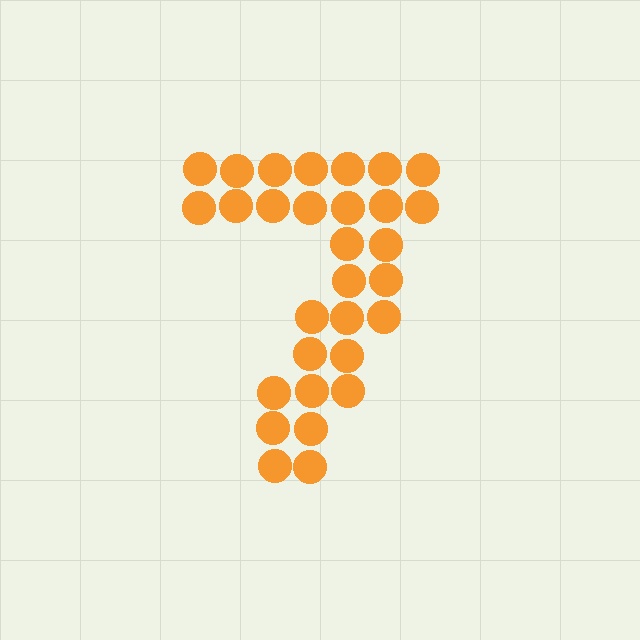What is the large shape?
The large shape is the digit 7.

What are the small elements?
The small elements are circles.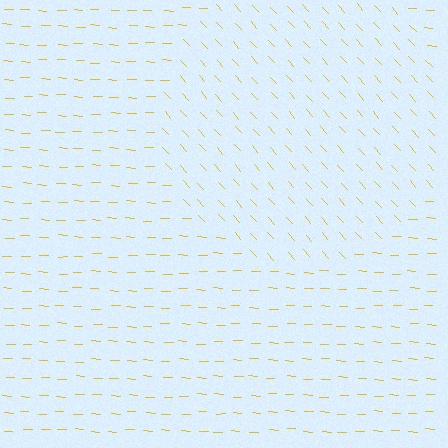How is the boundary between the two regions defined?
The boundary is defined purely by a change in line orientation (approximately 45 degrees difference). All lines are the same color and thickness.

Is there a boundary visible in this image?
Yes, there is a texture boundary formed by a change in line orientation.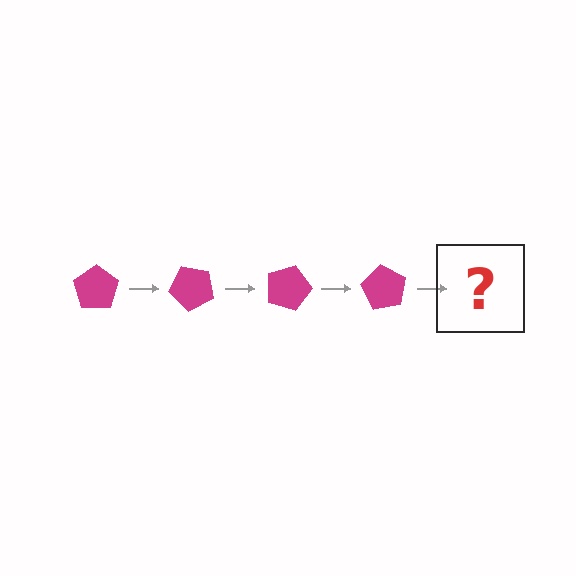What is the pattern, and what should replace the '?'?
The pattern is that the pentagon rotates 45 degrees each step. The '?' should be a magenta pentagon rotated 180 degrees.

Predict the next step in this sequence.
The next step is a magenta pentagon rotated 180 degrees.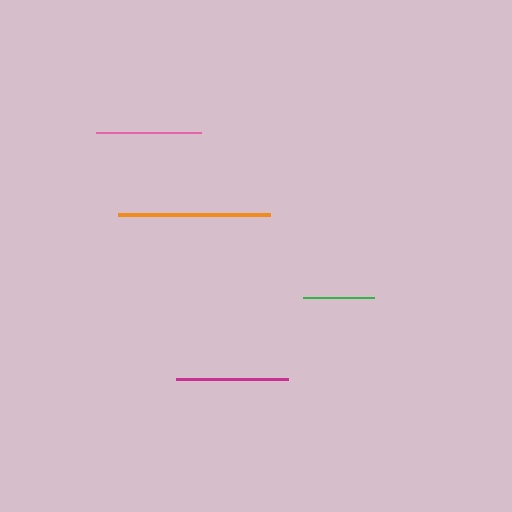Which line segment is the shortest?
The green line is the shortest at approximately 72 pixels.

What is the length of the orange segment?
The orange segment is approximately 153 pixels long.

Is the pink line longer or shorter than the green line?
The pink line is longer than the green line.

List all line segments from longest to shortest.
From longest to shortest: orange, magenta, pink, green.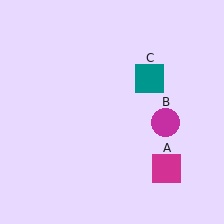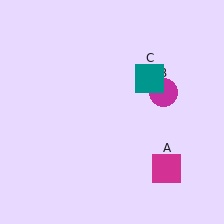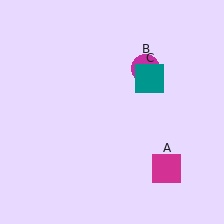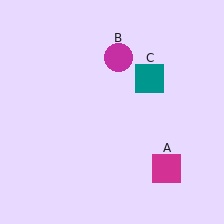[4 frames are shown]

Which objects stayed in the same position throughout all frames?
Magenta square (object A) and teal square (object C) remained stationary.